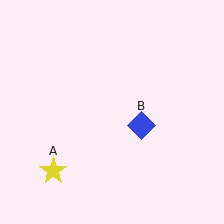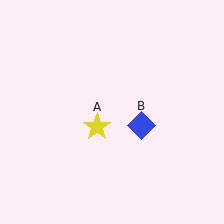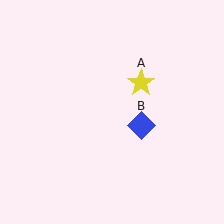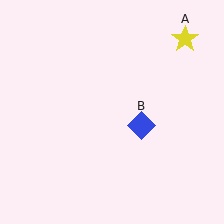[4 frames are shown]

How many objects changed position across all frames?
1 object changed position: yellow star (object A).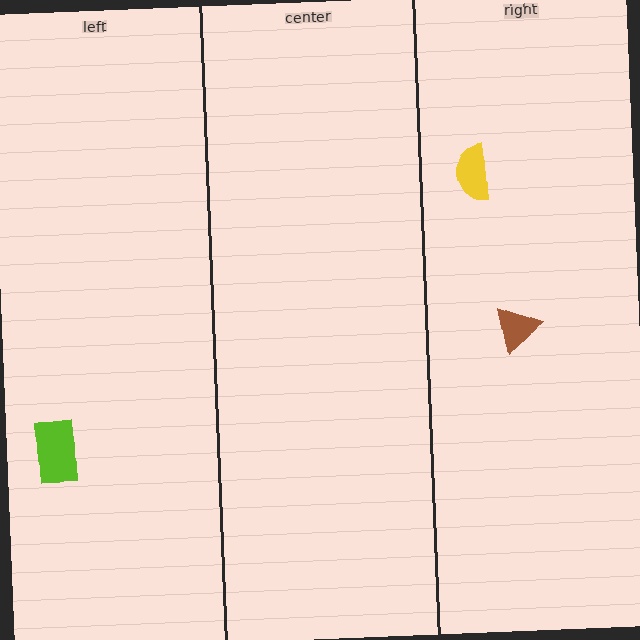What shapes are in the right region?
The brown triangle, the yellow semicircle.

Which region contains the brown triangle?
The right region.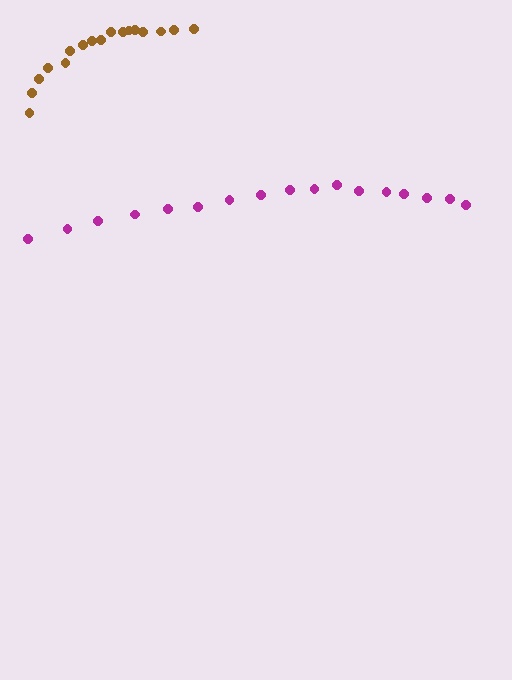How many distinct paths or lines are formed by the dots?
There are 2 distinct paths.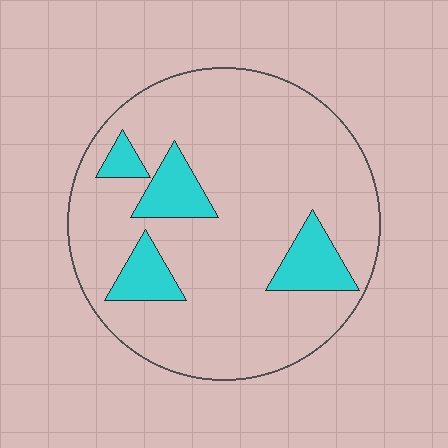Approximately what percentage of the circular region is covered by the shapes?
Approximately 15%.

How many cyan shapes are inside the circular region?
4.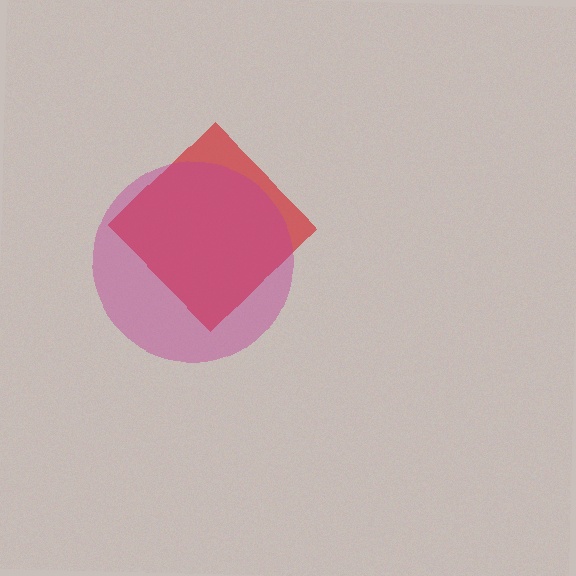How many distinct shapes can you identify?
There are 2 distinct shapes: a red diamond, a magenta circle.